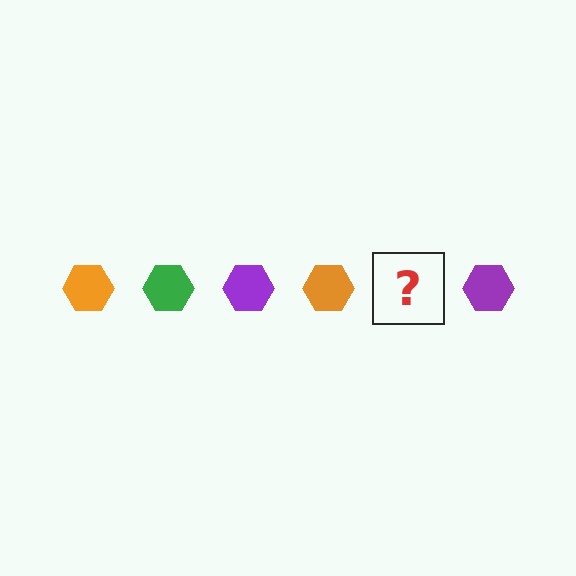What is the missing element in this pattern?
The missing element is a green hexagon.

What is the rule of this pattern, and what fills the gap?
The rule is that the pattern cycles through orange, green, purple hexagons. The gap should be filled with a green hexagon.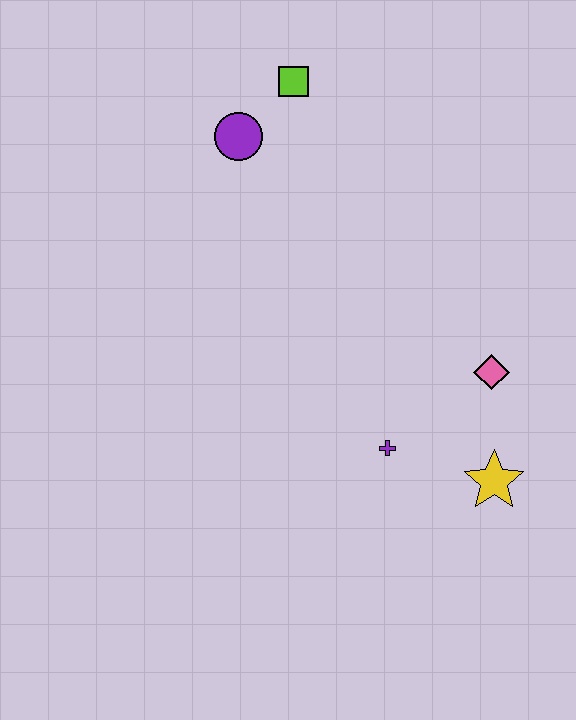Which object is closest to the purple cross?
The yellow star is closest to the purple cross.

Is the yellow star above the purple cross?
No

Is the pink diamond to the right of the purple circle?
Yes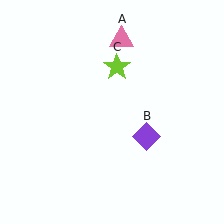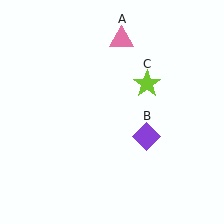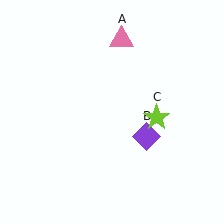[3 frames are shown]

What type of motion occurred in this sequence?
The lime star (object C) rotated clockwise around the center of the scene.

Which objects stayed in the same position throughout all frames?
Pink triangle (object A) and purple diamond (object B) remained stationary.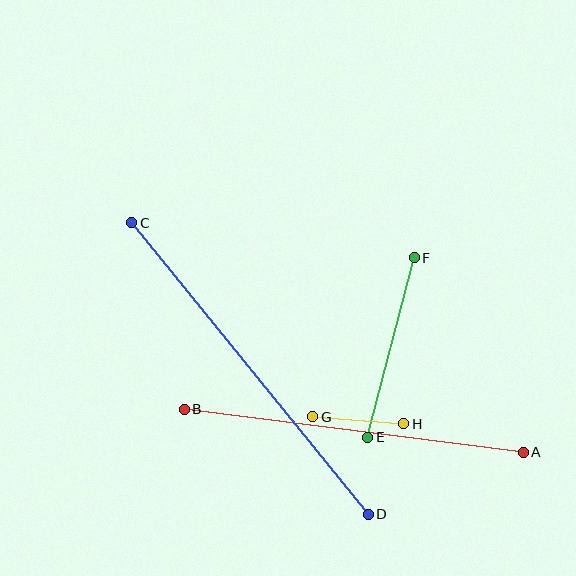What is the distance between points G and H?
The distance is approximately 91 pixels.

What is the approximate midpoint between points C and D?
The midpoint is at approximately (250, 369) pixels.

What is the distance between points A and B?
The distance is approximately 341 pixels.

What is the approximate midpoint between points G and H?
The midpoint is at approximately (358, 420) pixels.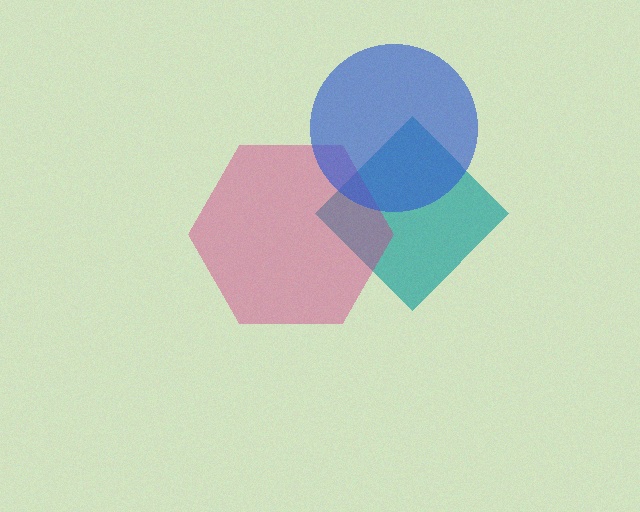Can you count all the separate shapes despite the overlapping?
Yes, there are 3 separate shapes.